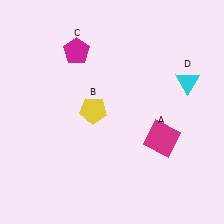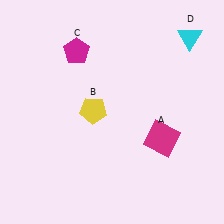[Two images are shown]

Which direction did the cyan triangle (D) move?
The cyan triangle (D) moved up.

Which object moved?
The cyan triangle (D) moved up.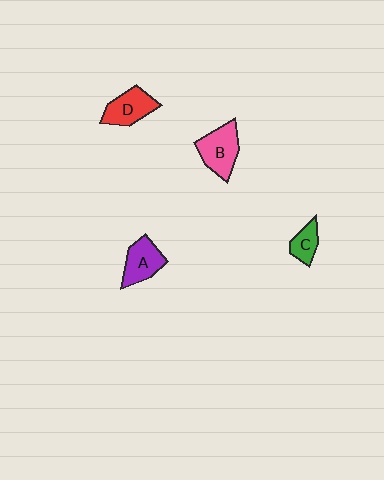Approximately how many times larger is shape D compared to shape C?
Approximately 1.7 times.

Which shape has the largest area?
Shape B (pink).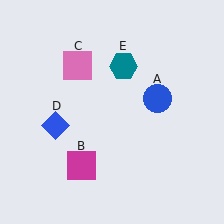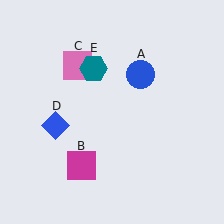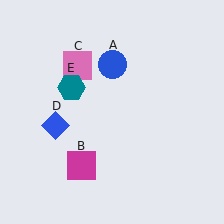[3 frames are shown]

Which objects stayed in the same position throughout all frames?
Magenta square (object B) and pink square (object C) and blue diamond (object D) remained stationary.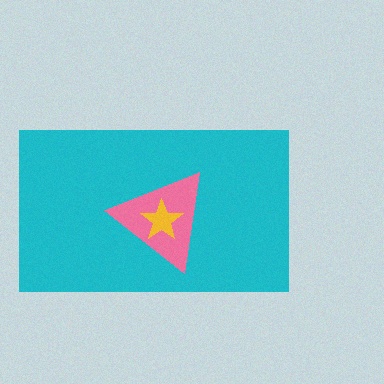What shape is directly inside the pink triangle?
The yellow star.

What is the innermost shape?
The yellow star.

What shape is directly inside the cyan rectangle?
The pink triangle.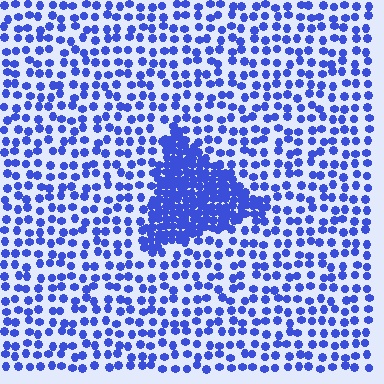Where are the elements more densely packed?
The elements are more densely packed inside the triangle boundary.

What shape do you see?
I see a triangle.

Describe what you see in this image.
The image contains small blue elements arranged at two different densities. A triangle-shaped region is visible where the elements are more densely packed than the surrounding area.